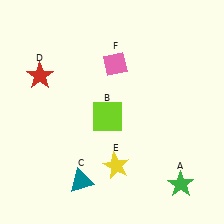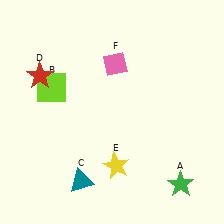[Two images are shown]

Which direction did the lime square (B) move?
The lime square (B) moved left.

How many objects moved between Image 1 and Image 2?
1 object moved between the two images.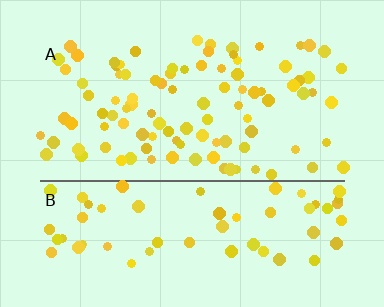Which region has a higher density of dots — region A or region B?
A (the top).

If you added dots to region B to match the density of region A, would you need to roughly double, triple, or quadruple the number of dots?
Approximately double.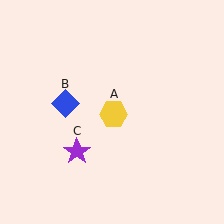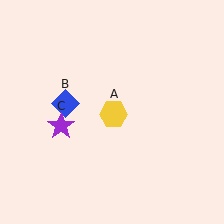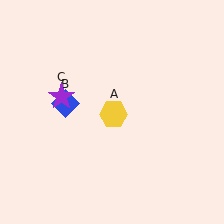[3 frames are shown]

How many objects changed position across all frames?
1 object changed position: purple star (object C).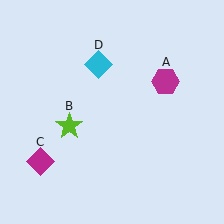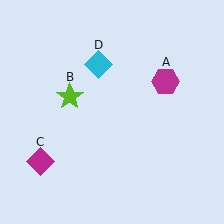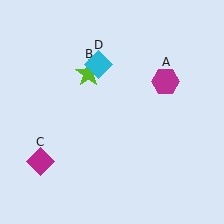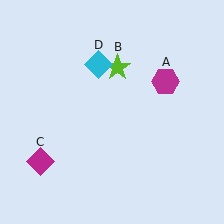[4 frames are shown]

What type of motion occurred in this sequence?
The lime star (object B) rotated clockwise around the center of the scene.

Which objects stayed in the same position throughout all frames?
Magenta hexagon (object A) and magenta diamond (object C) and cyan diamond (object D) remained stationary.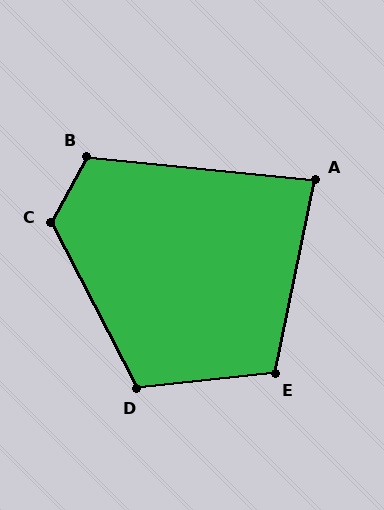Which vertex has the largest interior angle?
C, at approximately 125 degrees.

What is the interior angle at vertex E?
Approximately 108 degrees (obtuse).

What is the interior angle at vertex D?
Approximately 111 degrees (obtuse).